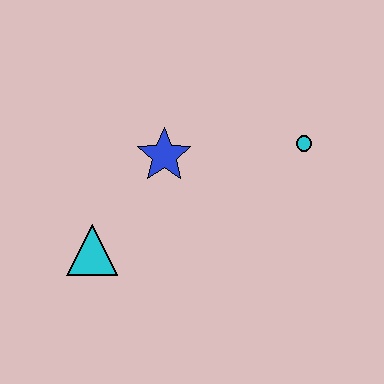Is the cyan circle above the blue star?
Yes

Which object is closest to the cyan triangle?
The blue star is closest to the cyan triangle.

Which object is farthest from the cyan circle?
The cyan triangle is farthest from the cyan circle.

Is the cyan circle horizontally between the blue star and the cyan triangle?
No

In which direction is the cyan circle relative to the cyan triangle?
The cyan circle is to the right of the cyan triangle.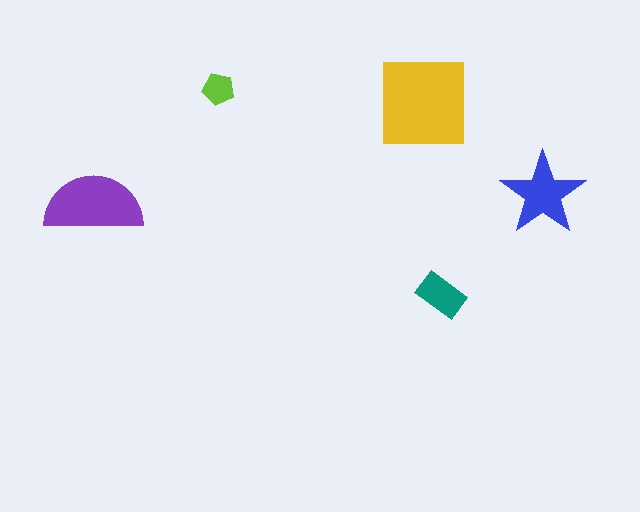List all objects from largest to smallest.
The yellow square, the purple semicircle, the blue star, the teal rectangle, the lime pentagon.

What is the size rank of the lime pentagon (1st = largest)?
5th.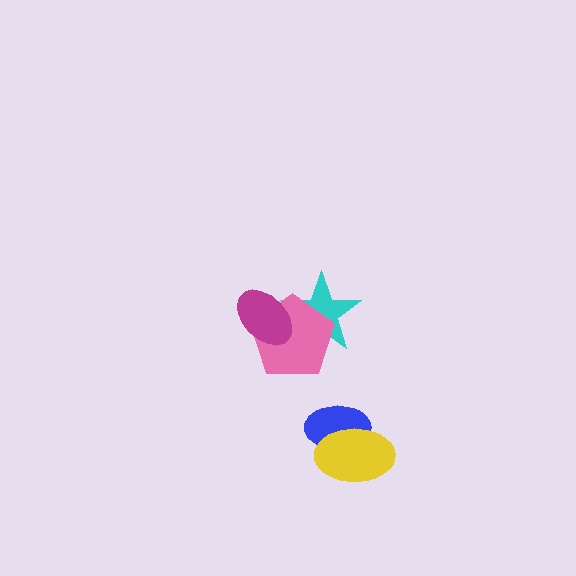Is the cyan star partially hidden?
Yes, it is partially covered by another shape.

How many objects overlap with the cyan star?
2 objects overlap with the cyan star.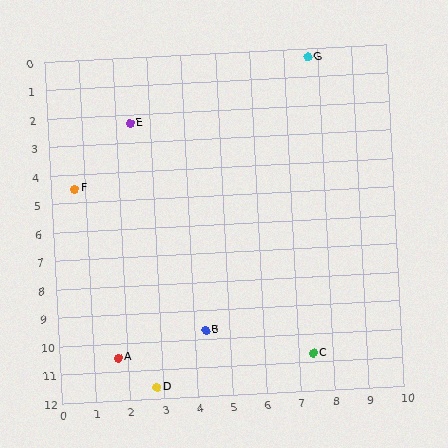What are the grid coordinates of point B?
Point B is at approximately (4.3, 9.7).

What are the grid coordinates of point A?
Point A is at approximately (1.7, 10.5).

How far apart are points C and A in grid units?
Points C and A are about 5.7 grid units apart.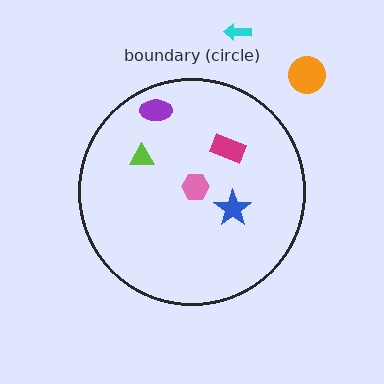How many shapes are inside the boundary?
5 inside, 2 outside.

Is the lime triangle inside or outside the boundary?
Inside.